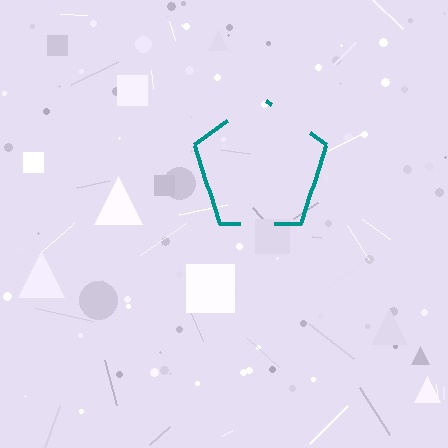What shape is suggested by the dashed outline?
The dashed outline suggests a pentagon.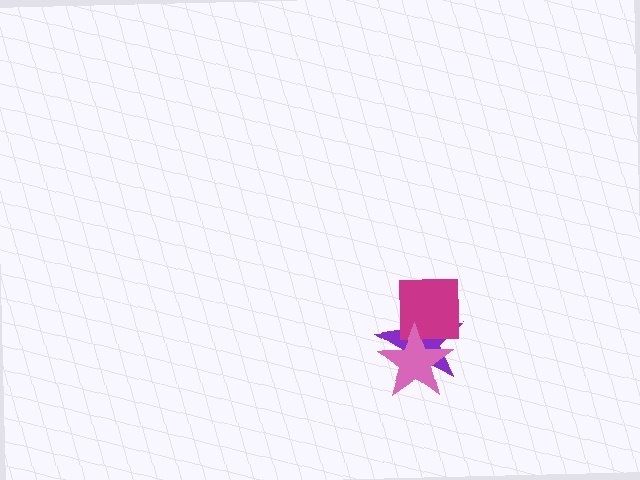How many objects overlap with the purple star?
2 objects overlap with the purple star.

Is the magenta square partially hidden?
Yes, it is partially covered by another shape.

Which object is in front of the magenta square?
The pink star is in front of the magenta square.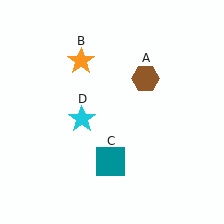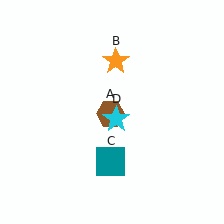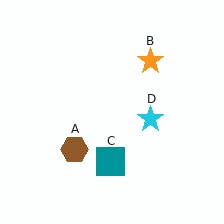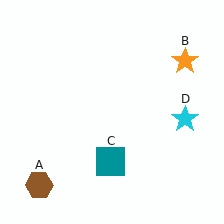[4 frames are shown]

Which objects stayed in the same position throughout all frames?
Teal square (object C) remained stationary.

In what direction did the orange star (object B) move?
The orange star (object B) moved right.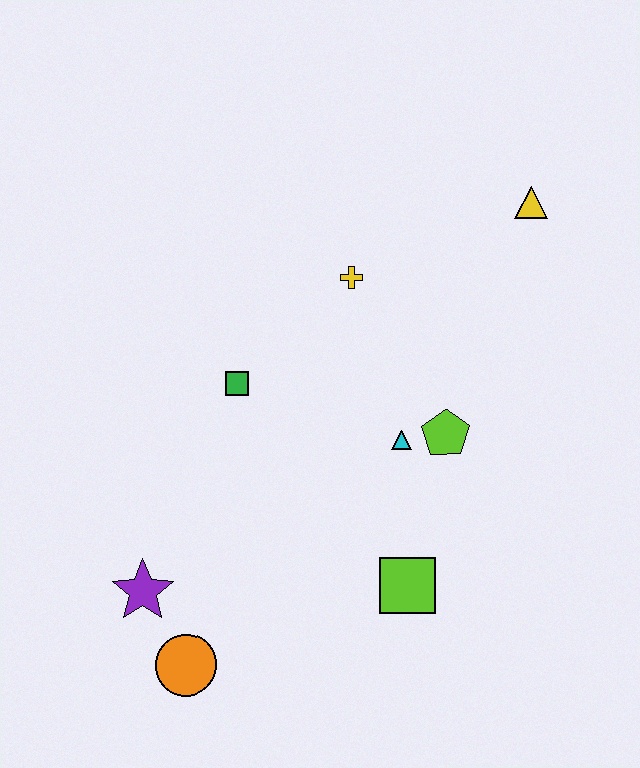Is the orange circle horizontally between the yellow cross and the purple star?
Yes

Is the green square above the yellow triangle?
No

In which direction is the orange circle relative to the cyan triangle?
The orange circle is below the cyan triangle.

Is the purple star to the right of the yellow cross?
No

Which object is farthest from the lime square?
The yellow triangle is farthest from the lime square.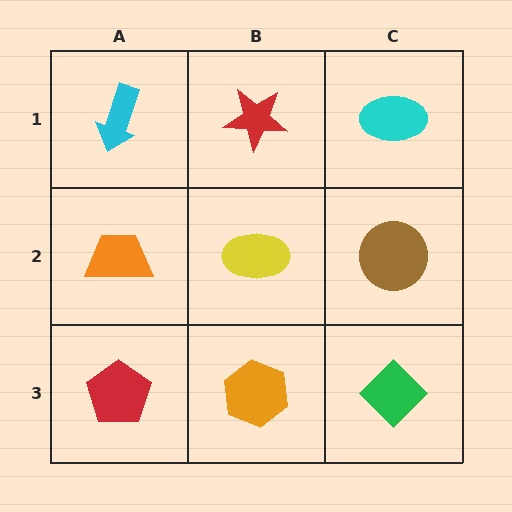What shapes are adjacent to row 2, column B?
A red star (row 1, column B), an orange hexagon (row 3, column B), an orange trapezoid (row 2, column A), a brown circle (row 2, column C).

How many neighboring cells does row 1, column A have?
2.